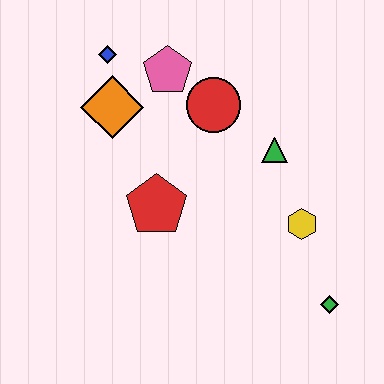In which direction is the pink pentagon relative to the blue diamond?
The pink pentagon is to the right of the blue diamond.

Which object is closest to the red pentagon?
The orange diamond is closest to the red pentagon.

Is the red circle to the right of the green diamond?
No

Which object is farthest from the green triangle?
The blue diamond is farthest from the green triangle.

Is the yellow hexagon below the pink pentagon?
Yes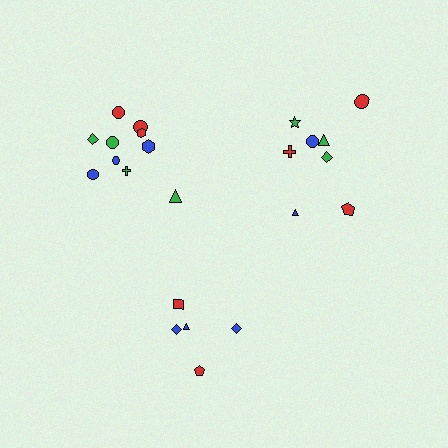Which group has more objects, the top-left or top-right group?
The top-left group.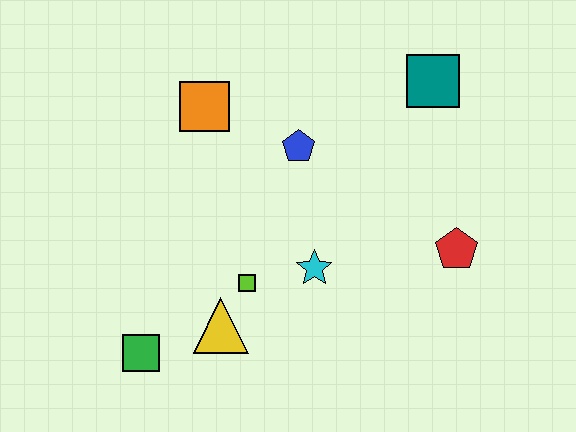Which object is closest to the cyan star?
The lime square is closest to the cyan star.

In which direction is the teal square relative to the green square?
The teal square is to the right of the green square.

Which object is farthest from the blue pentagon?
The green square is farthest from the blue pentagon.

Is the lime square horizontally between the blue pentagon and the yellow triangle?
Yes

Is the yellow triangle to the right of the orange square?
Yes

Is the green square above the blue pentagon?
No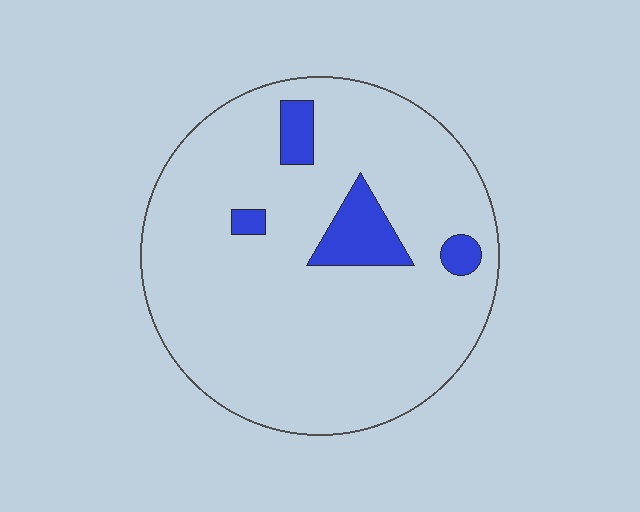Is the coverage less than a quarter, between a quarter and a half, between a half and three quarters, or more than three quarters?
Less than a quarter.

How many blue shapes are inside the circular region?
4.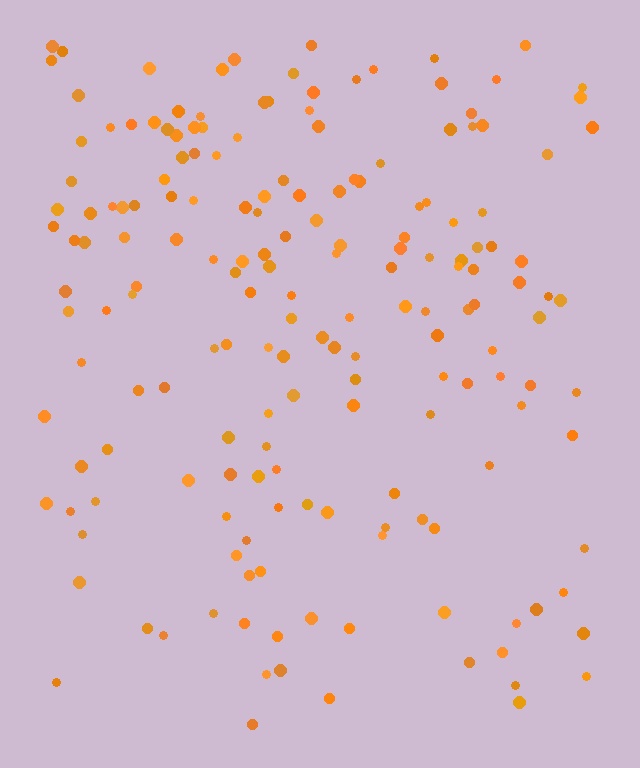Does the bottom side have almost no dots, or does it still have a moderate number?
Still a moderate number, just noticeably fewer than the top.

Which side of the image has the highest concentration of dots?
The top.